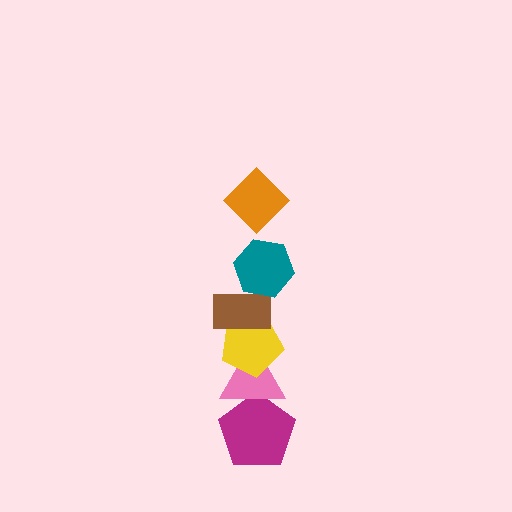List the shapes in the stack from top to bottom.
From top to bottom: the orange diamond, the teal hexagon, the brown rectangle, the yellow pentagon, the pink triangle, the magenta pentagon.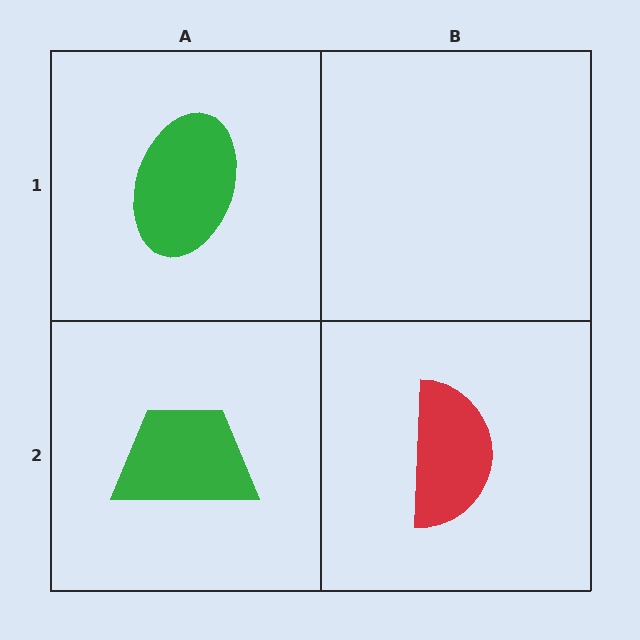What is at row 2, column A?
A green trapezoid.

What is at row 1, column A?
A green ellipse.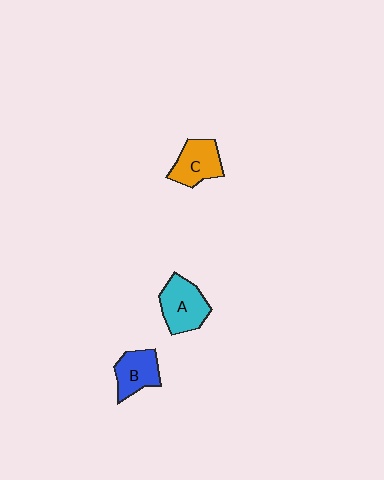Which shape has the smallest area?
Shape B (blue).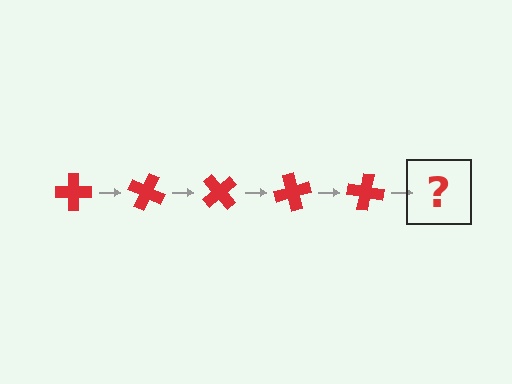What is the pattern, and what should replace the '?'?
The pattern is that the cross rotates 25 degrees each step. The '?' should be a red cross rotated 125 degrees.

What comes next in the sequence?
The next element should be a red cross rotated 125 degrees.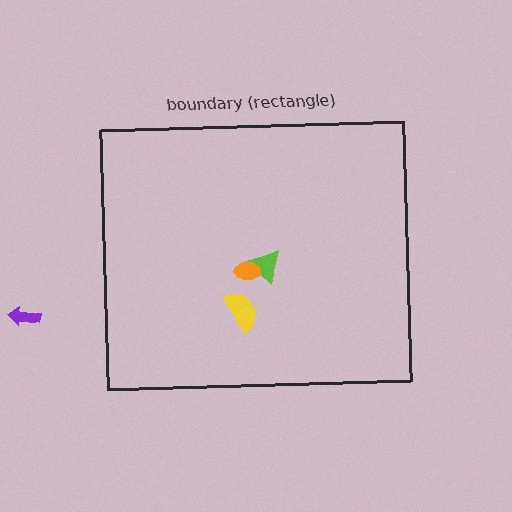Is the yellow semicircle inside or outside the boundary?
Inside.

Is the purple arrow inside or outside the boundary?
Outside.